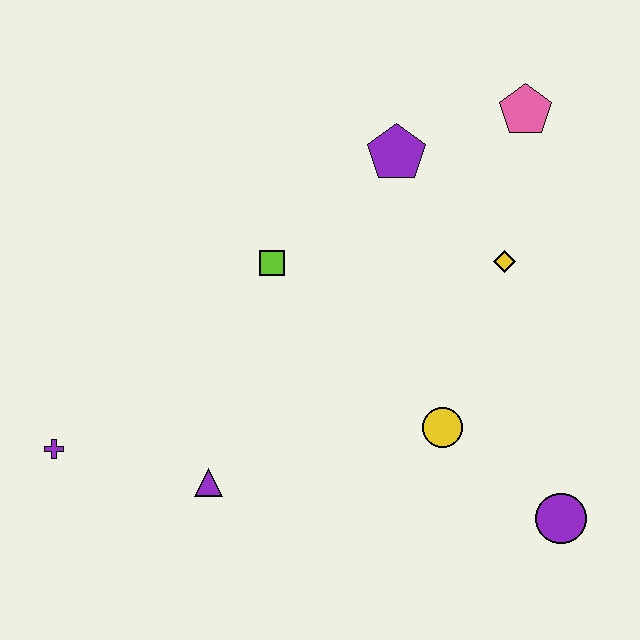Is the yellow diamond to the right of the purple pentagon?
Yes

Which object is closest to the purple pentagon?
The pink pentagon is closest to the purple pentagon.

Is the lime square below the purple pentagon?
Yes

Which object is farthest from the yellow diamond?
The purple cross is farthest from the yellow diamond.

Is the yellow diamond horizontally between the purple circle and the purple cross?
Yes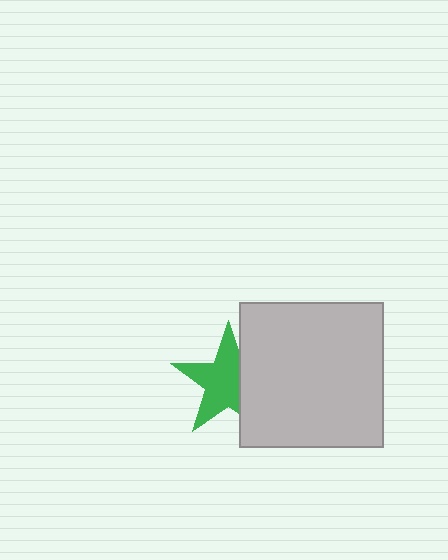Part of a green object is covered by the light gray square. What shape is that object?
It is a star.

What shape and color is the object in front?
The object in front is a light gray square.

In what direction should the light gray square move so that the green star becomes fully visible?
The light gray square should move right. That is the shortest direction to clear the overlap and leave the green star fully visible.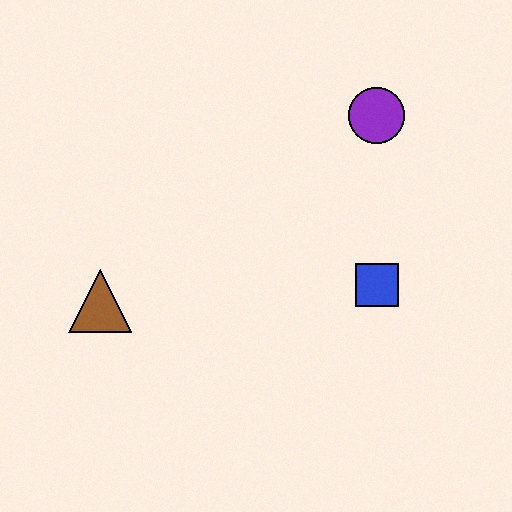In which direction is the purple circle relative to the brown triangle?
The purple circle is to the right of the brown triangle.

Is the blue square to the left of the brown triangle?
No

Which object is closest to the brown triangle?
The blue square is closest to the brown triangle.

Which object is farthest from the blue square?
The brown triangle is farthest from the blue square.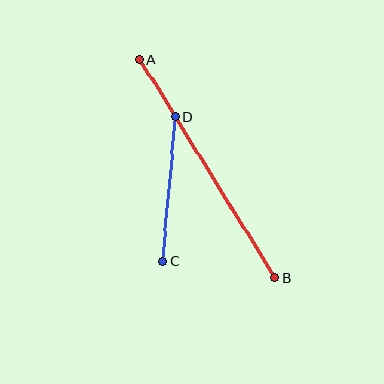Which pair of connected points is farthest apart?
Points A and B are farthest apart.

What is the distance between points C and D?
The distance is approximately 145 pixels.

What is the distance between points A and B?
The distance is approximately 257 pixels.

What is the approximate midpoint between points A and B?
The midpoint is at approximately (207, 168) pixels.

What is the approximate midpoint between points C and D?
The midpoint is at approximately (169, 189) pixels.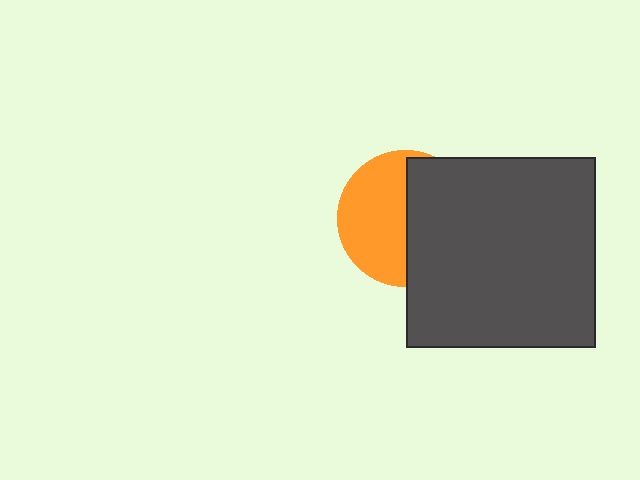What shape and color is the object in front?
The object in front is a dark gray square.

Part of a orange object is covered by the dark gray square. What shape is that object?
It is a circle.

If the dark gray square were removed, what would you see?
You would see the complete orange circle.